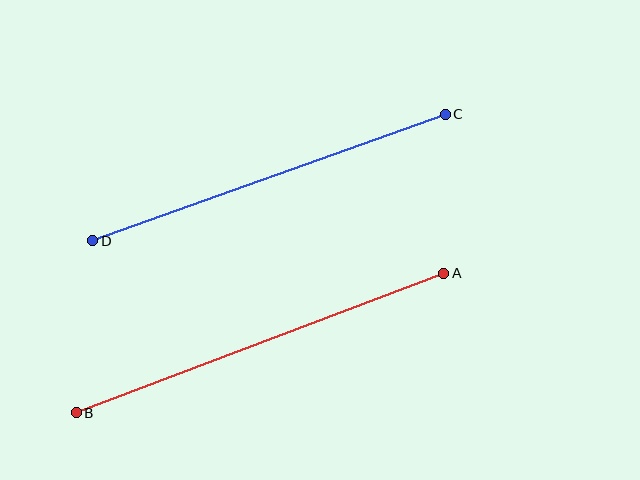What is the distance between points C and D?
The distance is approximately 374 pixels.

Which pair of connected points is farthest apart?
Points A and B are farthest apart.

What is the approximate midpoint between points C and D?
The midpoint is at approximately (269, 177) pixels.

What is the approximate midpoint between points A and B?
The midpoint is at approximately (260, 343) pixels.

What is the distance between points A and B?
The distance is approximately 393 pixels.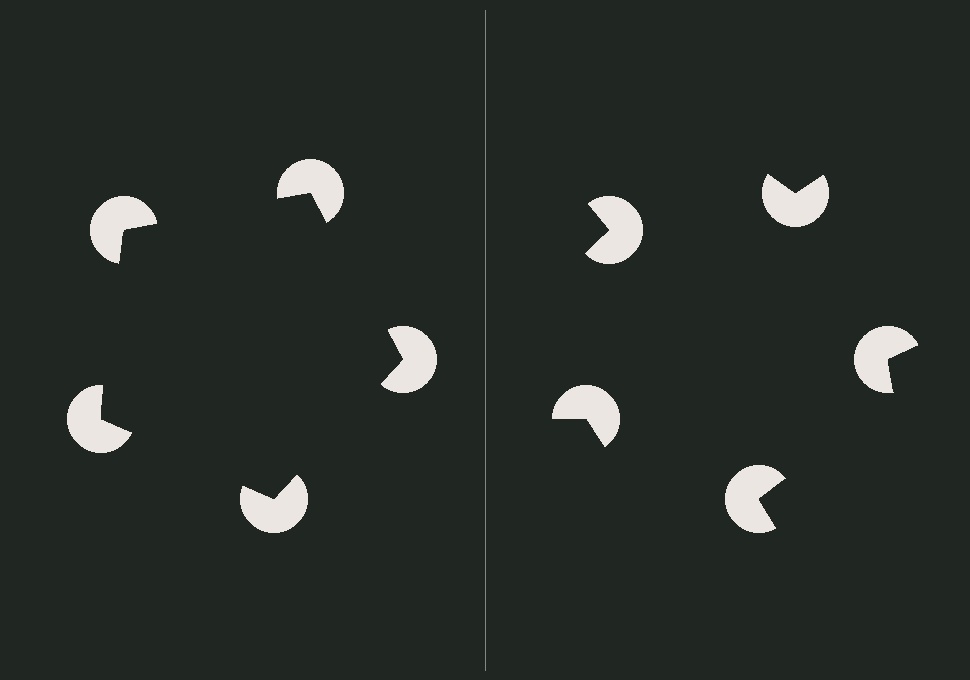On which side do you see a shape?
An illusory pentagon appears on the left side. On the right side the wedge cuts are rotated, so no coherent shape forms.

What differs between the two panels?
The pac-man discs are positioned identically on both sides; only the wedge orientations differ. On the left they align to a pentagon; on the right they are misaligned.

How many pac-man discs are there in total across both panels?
10 — 5 on each side.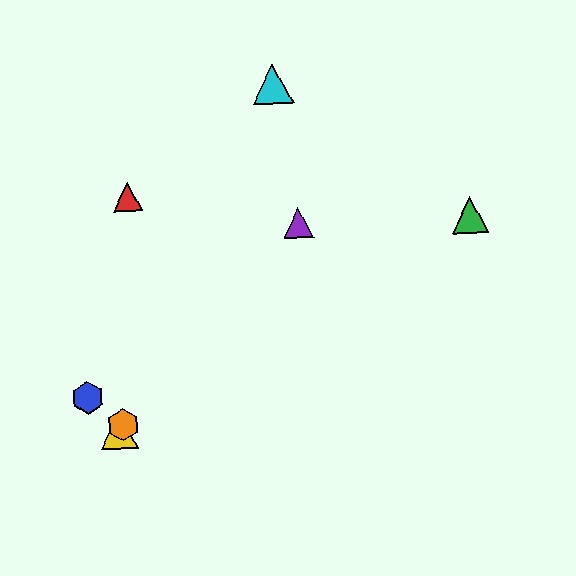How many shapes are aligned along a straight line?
3 shapes (the yellow triangle, the purple triangle, the orange hexagon) are aligned along a straight line.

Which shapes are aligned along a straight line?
The yellow triangle, the purple triangle, the orange hexagon are aligned along a straight line.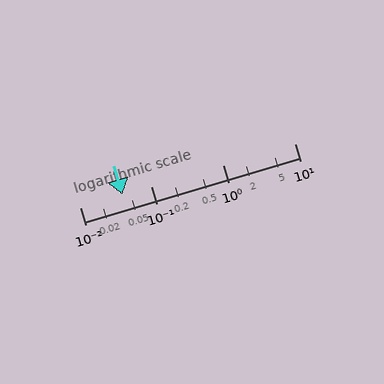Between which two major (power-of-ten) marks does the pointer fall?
The pointer is between 0.01 and 0.1.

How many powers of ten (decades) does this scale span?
The scale spans 3 decades, from 0.01 to 10.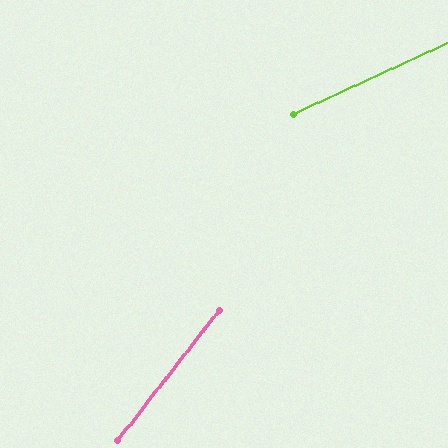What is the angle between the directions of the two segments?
Approximately 27 degrees.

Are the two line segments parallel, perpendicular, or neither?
Neither parallel nor perpendicular — they differ by about 27°.